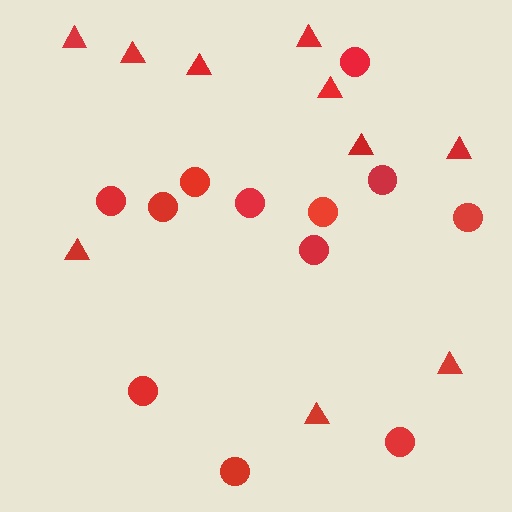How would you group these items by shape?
There are 2 groups: one group of triangles (10) and one group of circles (12).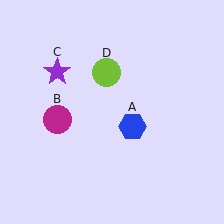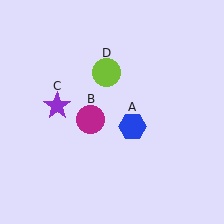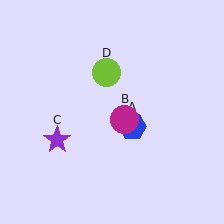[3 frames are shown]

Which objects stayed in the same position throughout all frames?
Blue hexagon (object A) and lime circle (object D) remained stationary.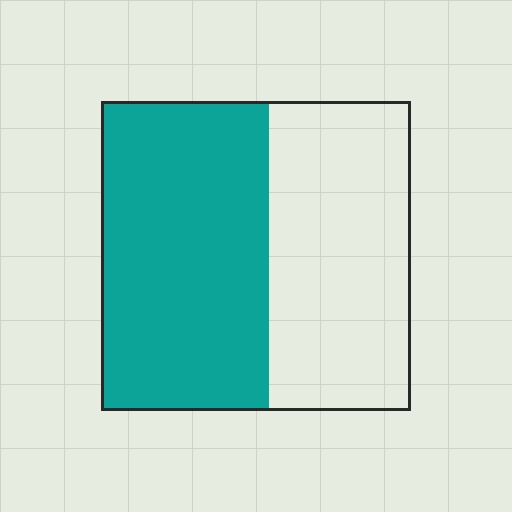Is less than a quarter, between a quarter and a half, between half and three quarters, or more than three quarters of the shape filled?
Between half and three quarters.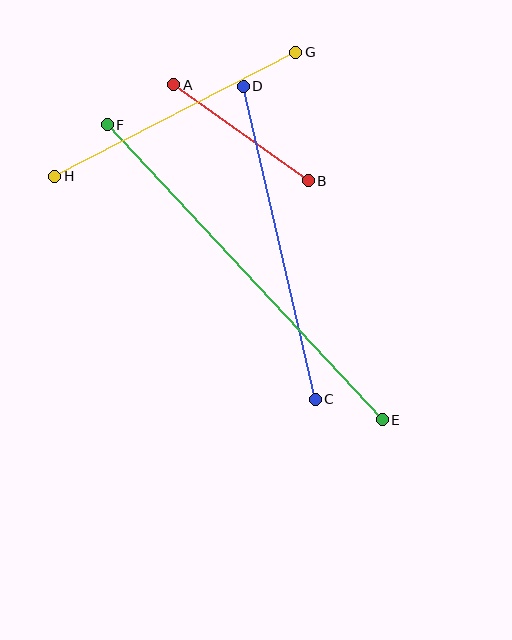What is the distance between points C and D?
The distance is approximately 322 pixels.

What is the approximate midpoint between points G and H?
The midpoint is at approximately (175, 114) pixels.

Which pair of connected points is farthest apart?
Points E and F are farthest apart.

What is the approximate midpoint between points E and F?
The midpoint is at approximately (245, 272) pixels.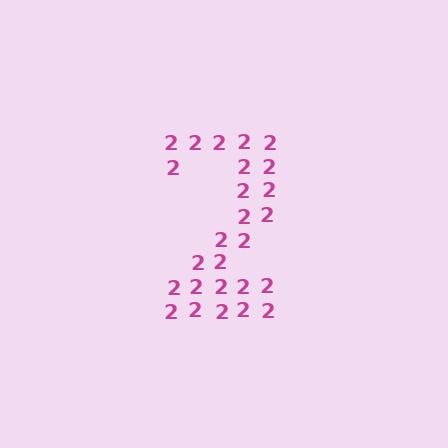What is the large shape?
The large shape is the digit 2.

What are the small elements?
The small elements are digit 2's.